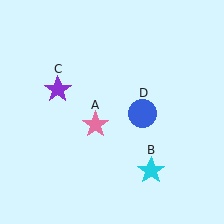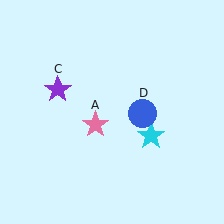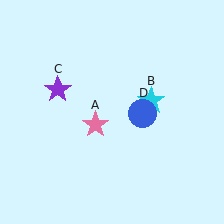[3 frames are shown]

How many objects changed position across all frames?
1 object changed position: cyan star (object B).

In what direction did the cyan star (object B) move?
The cyan star (object B) moved up.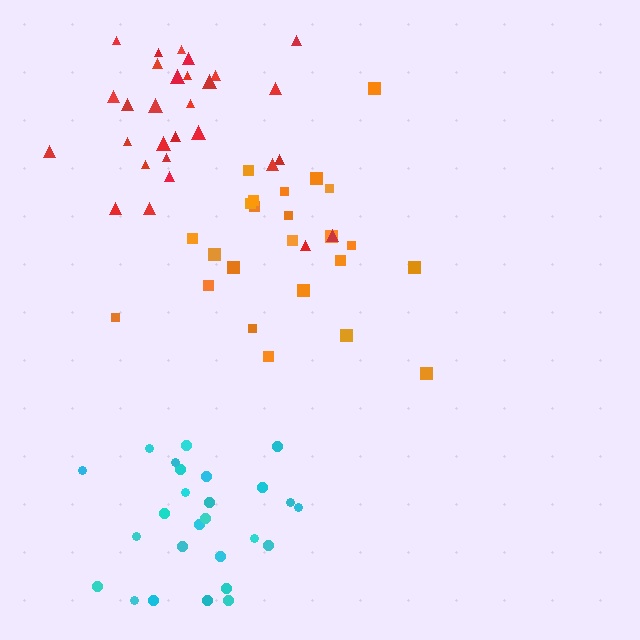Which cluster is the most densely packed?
Cyan.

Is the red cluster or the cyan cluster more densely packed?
Cyan.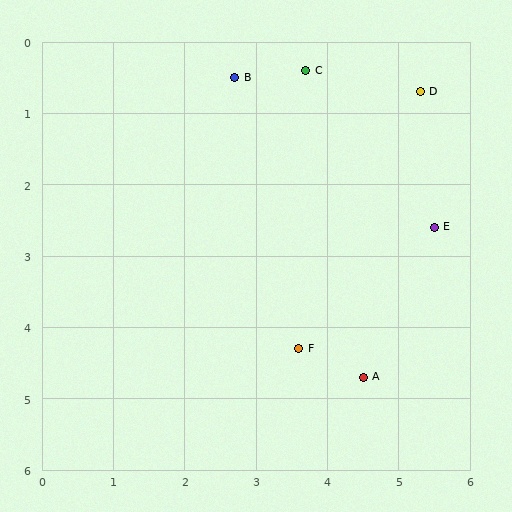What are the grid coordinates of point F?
Point F is at approximately (3.6, 4.3).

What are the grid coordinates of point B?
Point B is at approximately (2.7, 0.5).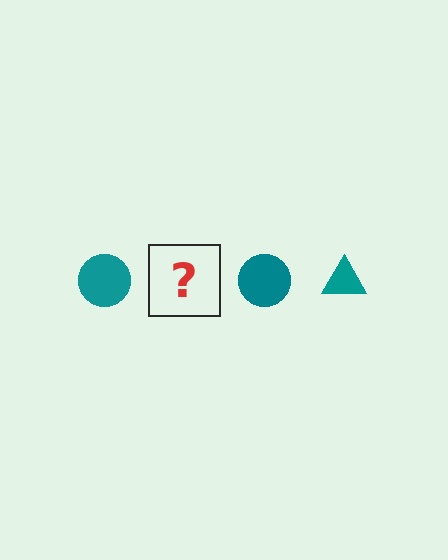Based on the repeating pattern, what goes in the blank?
The blank should be a teal triangle.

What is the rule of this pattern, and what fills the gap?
The rule is that the pattern cycles through circle, triangle shapes in teal. The gap should be filled with a teal triangle.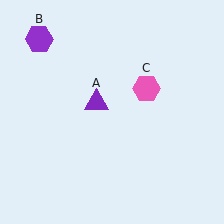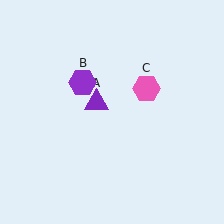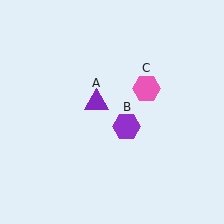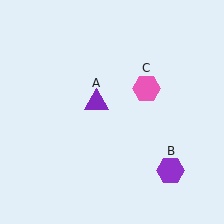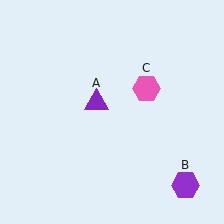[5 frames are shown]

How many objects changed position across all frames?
1 object changed position: purple hexagon (object B).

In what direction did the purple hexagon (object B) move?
The purple hexagon (object B) moved down and to the right.